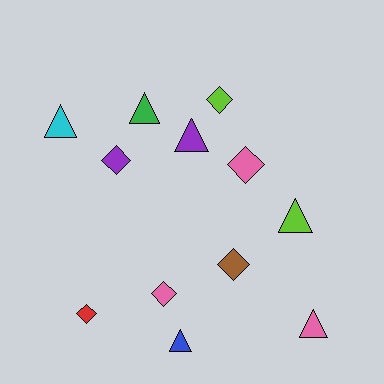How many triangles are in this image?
There are 6 triangles.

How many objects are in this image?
There are 12 objects.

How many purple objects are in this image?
There are 2 purple objects.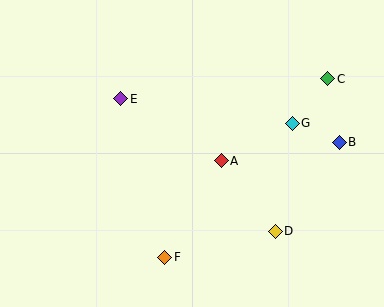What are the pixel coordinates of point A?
Point A is at (221, 161).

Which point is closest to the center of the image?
Point A at (221, 161) is closest to the center.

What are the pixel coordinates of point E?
Point E is at (121, 99).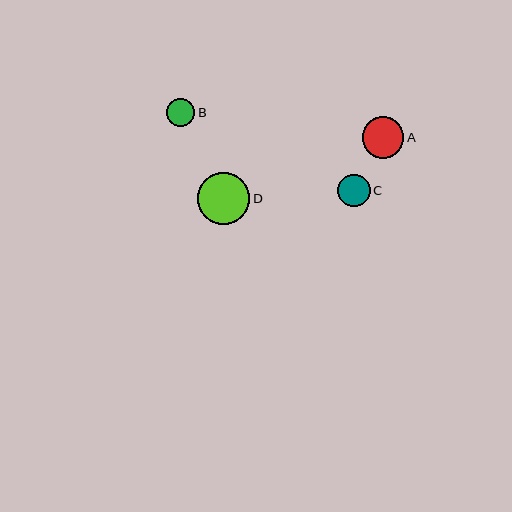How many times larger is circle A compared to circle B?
Circle A is approximately 1.4 times the size of circle B.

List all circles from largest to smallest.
From largest to smallest: D, A, C, B.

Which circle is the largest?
Circle D is the largest with a size of approximately 52 pixels.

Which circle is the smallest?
Circle B is the smallest with a size of approximately 29 pixels.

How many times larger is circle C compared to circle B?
Circle C is approximately 1.1 times the size of circle B.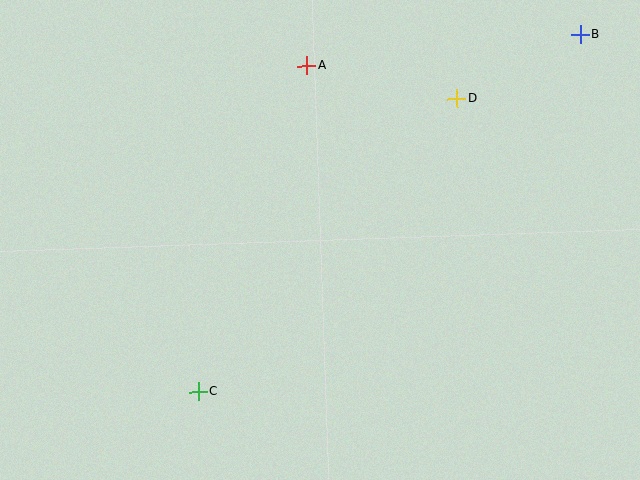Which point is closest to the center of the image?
Point A at (307, 66) is closest to the center.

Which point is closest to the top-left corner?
Point A is closest to the top-left corner.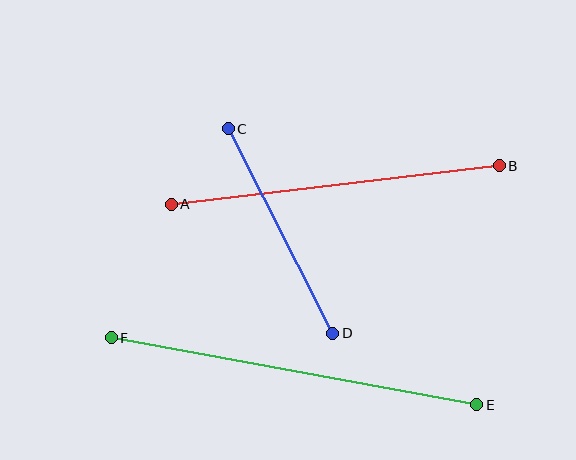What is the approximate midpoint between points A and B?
The midpoint is at approximately (335, 185) pixels.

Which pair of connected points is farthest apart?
Points E and F are farthest apart.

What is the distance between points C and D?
The distance is approximately 230 pixels.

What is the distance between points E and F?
The distance is approximately 371 pixels.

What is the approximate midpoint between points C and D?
The midpoint is at approximately (281, 231) pixels.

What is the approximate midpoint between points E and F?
The midpoint is at approximately (294, 371) pixels.